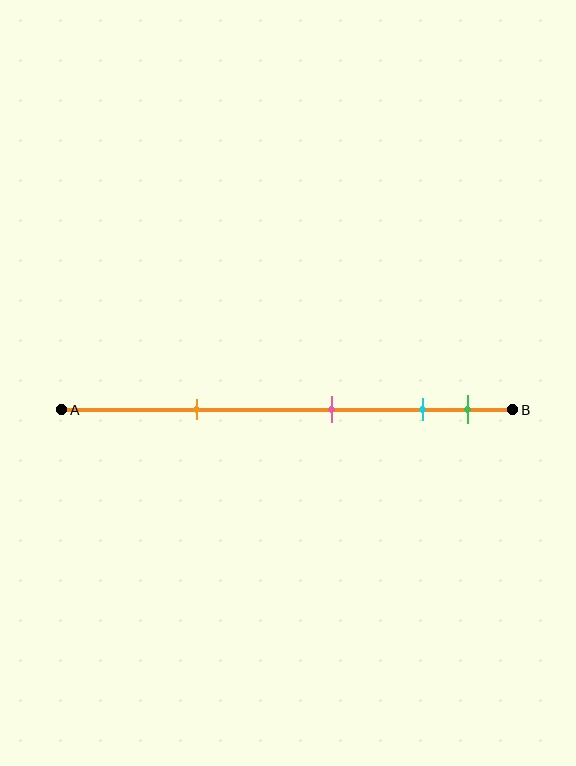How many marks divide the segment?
There are 4 marks dividing the segment.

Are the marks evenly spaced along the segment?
No, the marks are not evenly spaced.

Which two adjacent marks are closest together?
The cyan and green marks are the closest adjacent pair.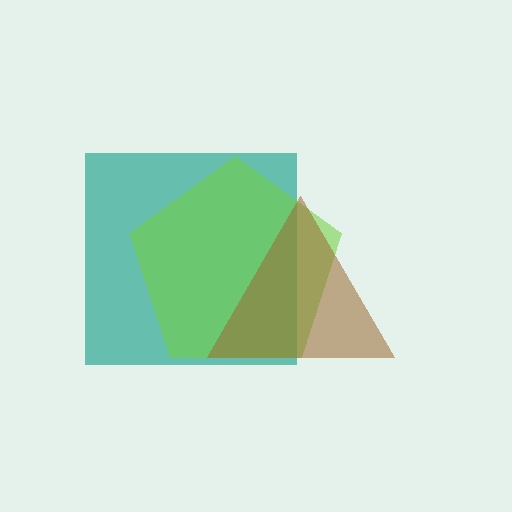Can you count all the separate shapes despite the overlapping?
Yes, there are 3 separate shapes.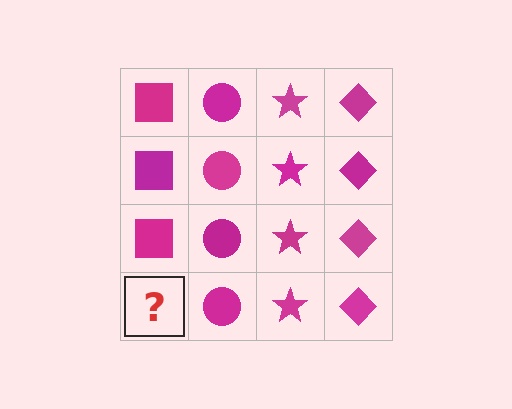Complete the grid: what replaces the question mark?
The question mark should be replaced with a magenta square.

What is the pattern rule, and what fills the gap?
The rule is that each column has a consistent shape. The gap should be filled with a magenta square.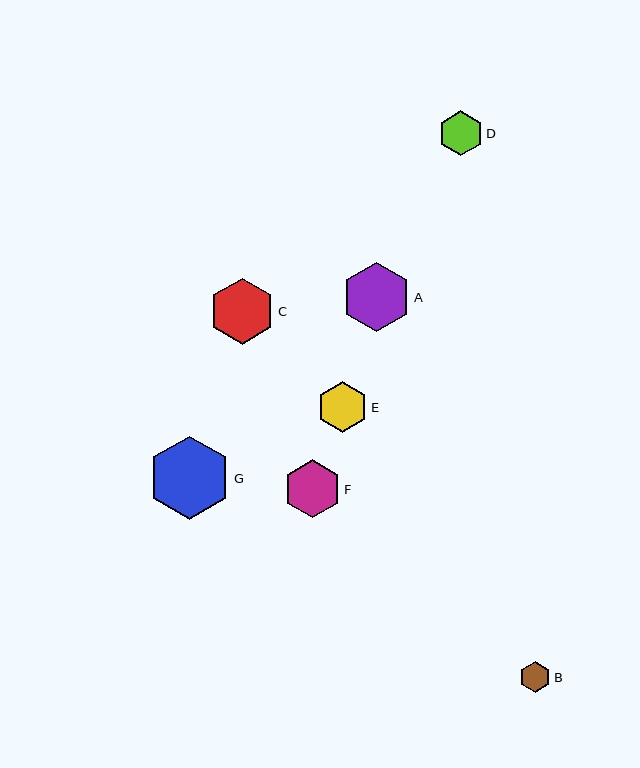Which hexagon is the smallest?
Hexagon B is the smallest with a size of approximately 31 pixels.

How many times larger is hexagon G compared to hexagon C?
Hexagon G is approximately 1.3 times the size of hexagon C.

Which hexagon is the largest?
Hexagon G is the largest with a size of approximately 83 pixels.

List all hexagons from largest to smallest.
From largest to smallest: G, A, C, F, E, D, B.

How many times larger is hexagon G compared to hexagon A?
Hexagon G is approximately 1.2 times the size of hexagon A.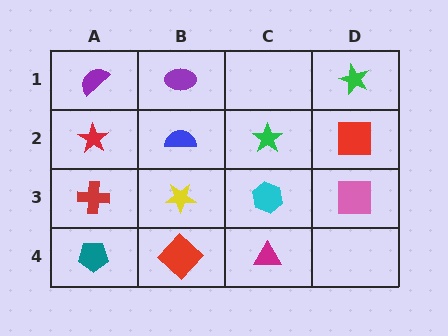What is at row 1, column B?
A purple ellipse.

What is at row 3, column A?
A red cross.